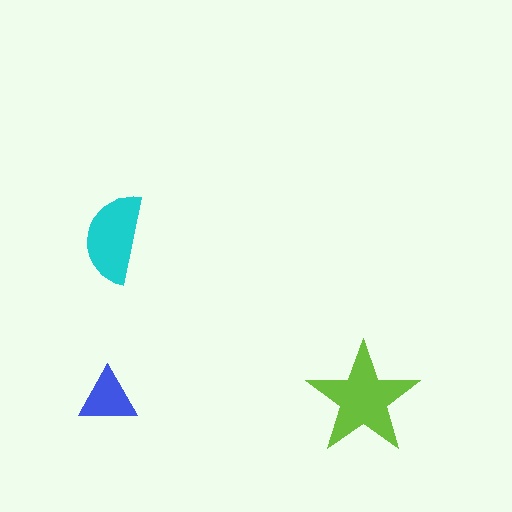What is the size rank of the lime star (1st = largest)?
1st.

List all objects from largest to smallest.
The lime star, the cyan semicircle, the blue triangle.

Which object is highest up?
The cyan semicircle is topmost.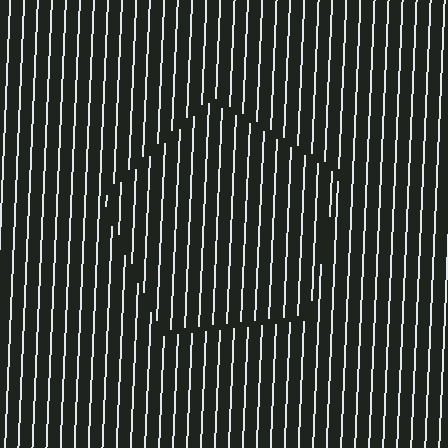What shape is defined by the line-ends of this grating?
An illusory pentagon. The interior of the shape contains the same grating, shifted by half a period — the contour is defined by the phase discontinuity where line-ends from the inner and outer gratings abut.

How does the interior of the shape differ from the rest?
The interior of the shape contains the same grating, shifted by half a period — the contour is defined by the phase discontinuity where line-ends from the inner and outer gratings abut.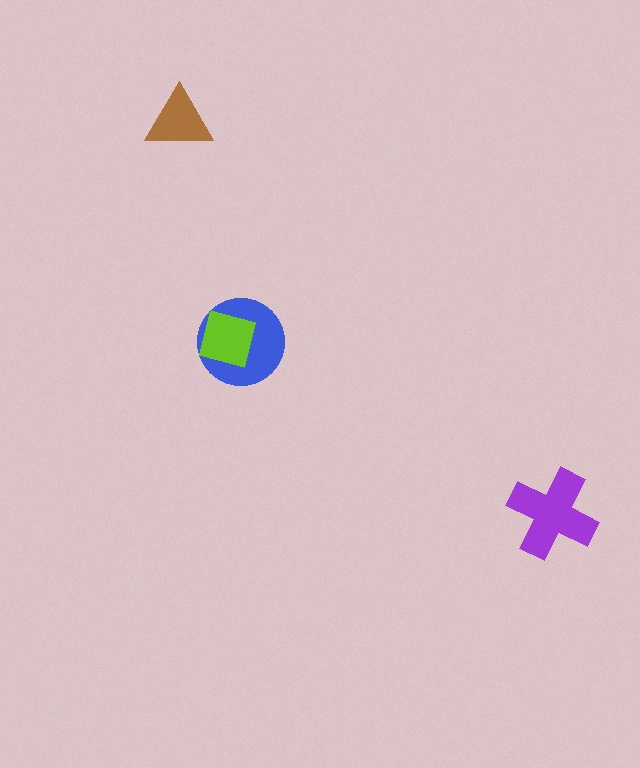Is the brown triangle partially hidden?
No, no other shape covers it.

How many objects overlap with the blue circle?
1 object overlaps with the blue circle.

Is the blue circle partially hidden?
Yes, it is partially covered by another shape.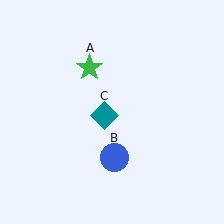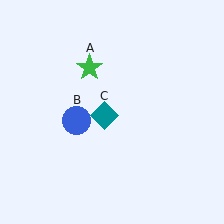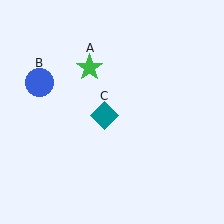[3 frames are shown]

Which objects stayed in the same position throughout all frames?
Green star (object A) and teal diamond (object C) remained stationary.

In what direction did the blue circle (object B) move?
The blue circle (object B) moved up and to the left.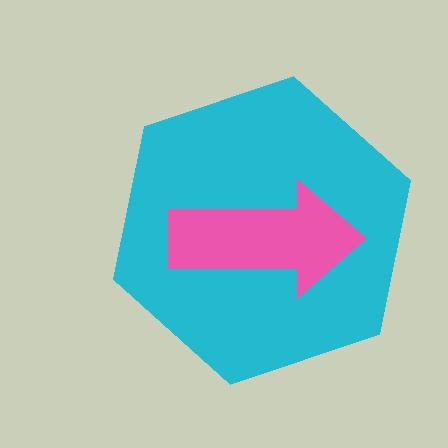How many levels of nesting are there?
2.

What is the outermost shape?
The cyan hexagon.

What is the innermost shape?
The pink arrow.